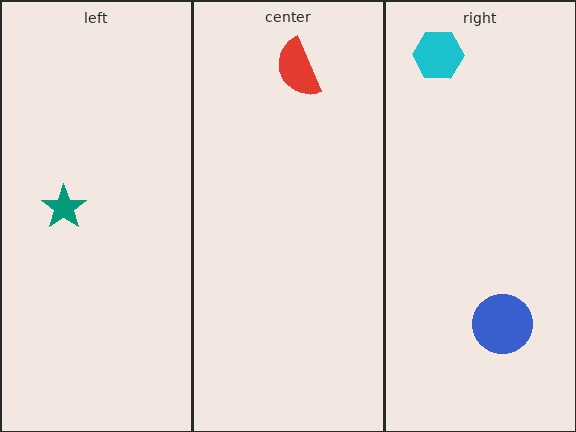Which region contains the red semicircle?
The center region.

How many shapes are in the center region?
1.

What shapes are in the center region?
The red semicircle.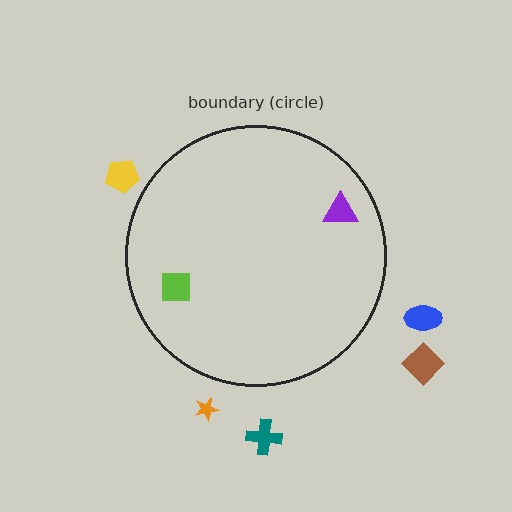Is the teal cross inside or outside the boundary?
Outside.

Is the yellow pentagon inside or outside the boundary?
Outside.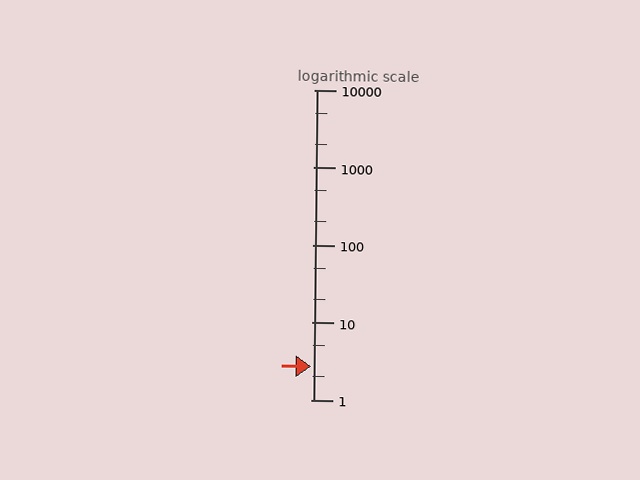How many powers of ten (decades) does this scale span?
The scale spans 4 decades, from 1 to 10000.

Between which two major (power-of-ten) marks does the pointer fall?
The pointer is between 1 and 10.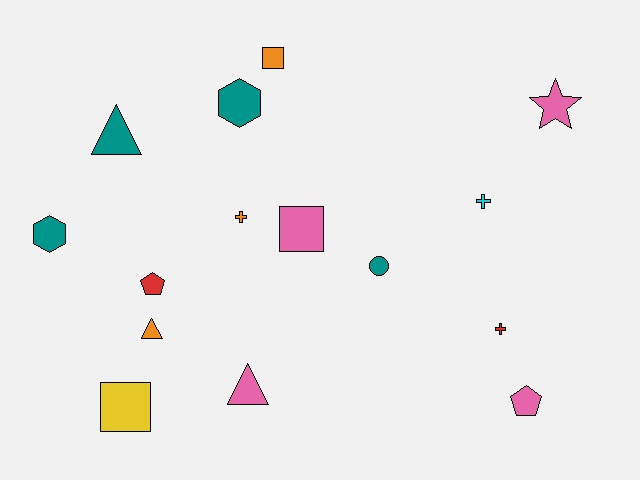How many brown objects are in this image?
There are no brown objects.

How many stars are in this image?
There is 1 star.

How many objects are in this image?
There are 15 objects.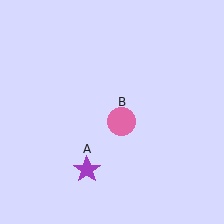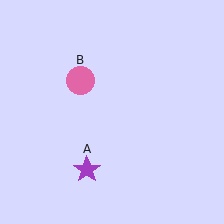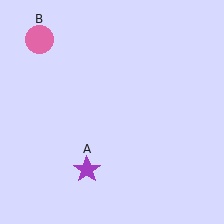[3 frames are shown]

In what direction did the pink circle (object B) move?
The pink circle (object B) moved up and to the left.